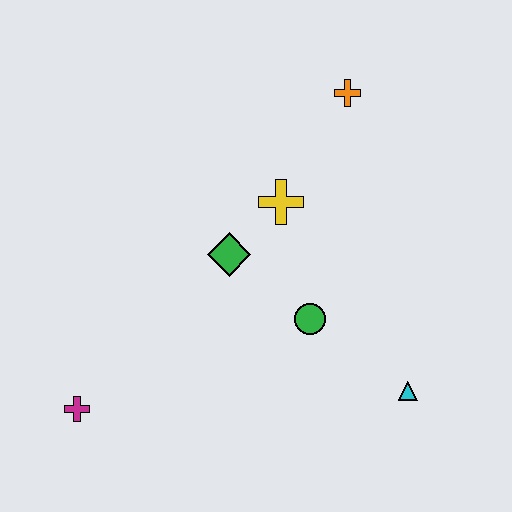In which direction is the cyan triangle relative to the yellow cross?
The cyan triangle is below the yellow cross.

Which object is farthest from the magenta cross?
The orange cross is farthest from the magenta cross.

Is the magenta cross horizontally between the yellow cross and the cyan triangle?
No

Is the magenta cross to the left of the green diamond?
Yes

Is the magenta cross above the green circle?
No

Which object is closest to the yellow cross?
The green diamond is closest to the yellow cross.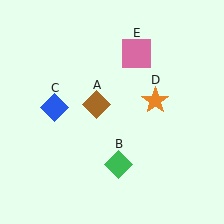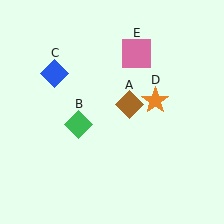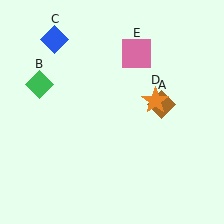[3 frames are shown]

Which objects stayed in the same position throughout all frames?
Orange star (object D) and pink square (object E) remained stationary.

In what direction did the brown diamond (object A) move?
The brown diamond (object A) moved right.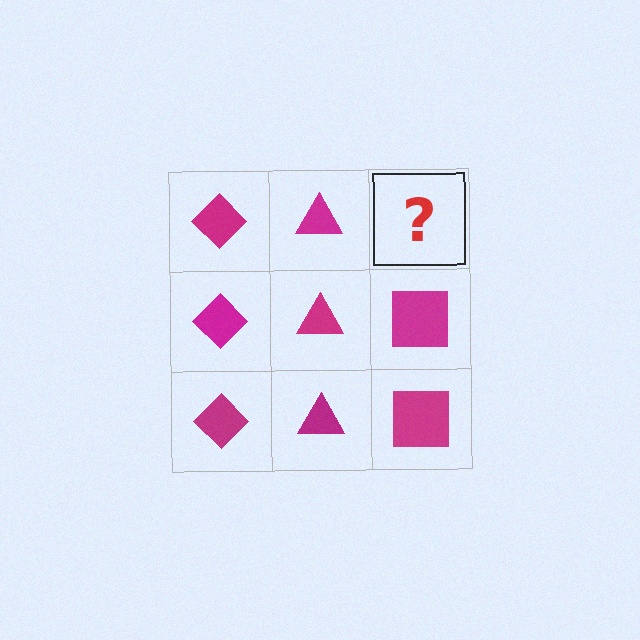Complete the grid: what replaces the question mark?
The question mark should be replaced with a magenta square.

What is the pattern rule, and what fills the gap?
The rule is that each column has a consistent shape. The gap should be filled with a magenta square.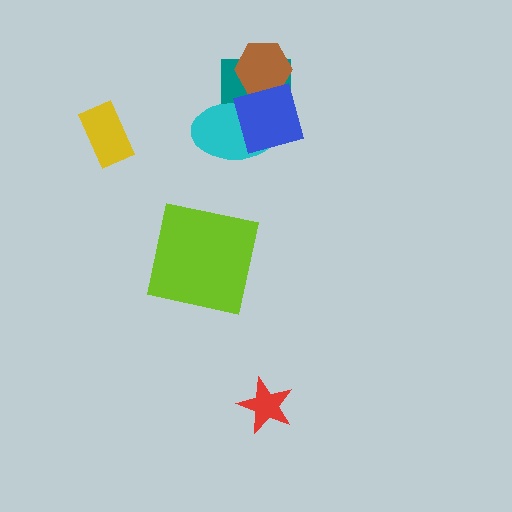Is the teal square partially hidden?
Yes, it is partially covered by another shape.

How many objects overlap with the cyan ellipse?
2 objects overlap with the cyan ellipse.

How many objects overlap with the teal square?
3 objects overlap with the teal square.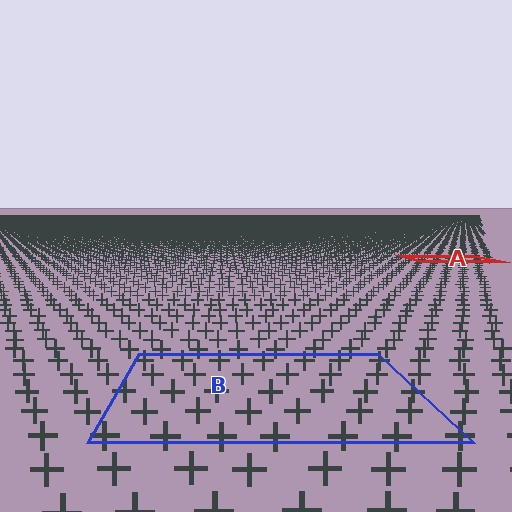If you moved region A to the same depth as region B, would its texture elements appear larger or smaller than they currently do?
They would appear larger. At a closer depth, the same texture elements are projected at a bigger on-screen size.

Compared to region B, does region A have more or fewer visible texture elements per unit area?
Region A has more texture elements per unit area — they are packed more densely because it is farther away.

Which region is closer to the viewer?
Region B is closer. The texture elements there are larger and more spread out.